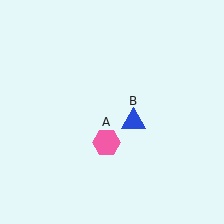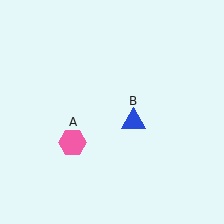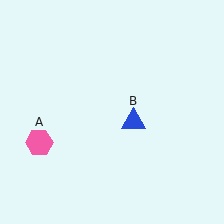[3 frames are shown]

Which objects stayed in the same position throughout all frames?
Blue triangle (object B) remained stationary.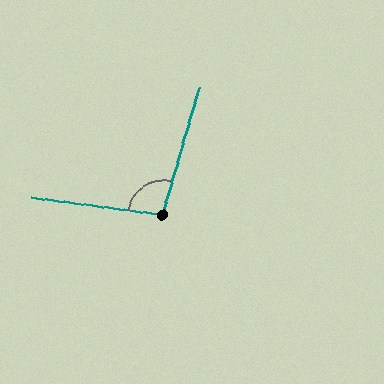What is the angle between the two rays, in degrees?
Approximately 98 degrees.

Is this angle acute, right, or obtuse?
It is obtuse.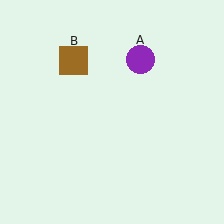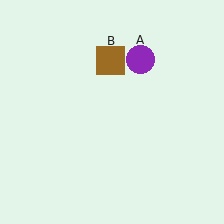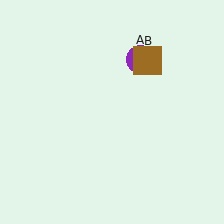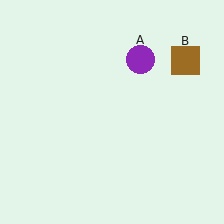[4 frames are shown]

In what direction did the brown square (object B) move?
The brown square (object B) moved right.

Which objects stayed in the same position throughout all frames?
Purple circle (object A) remained stationary.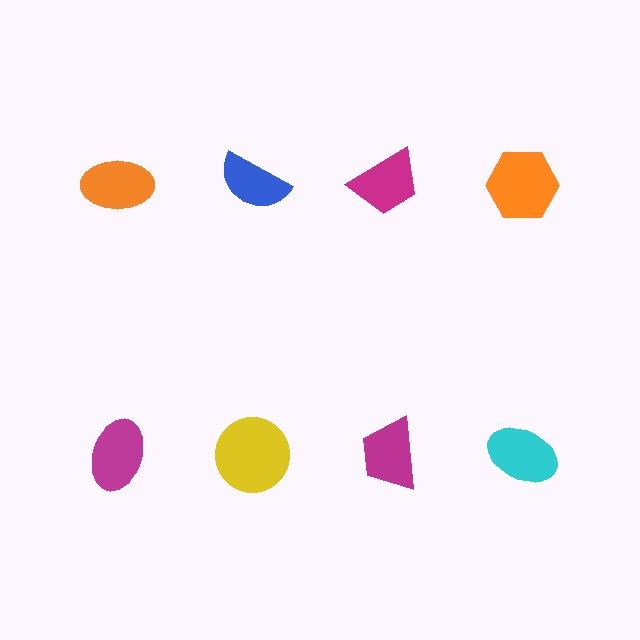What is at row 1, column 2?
A blue semicircle.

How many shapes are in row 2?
4 shapes.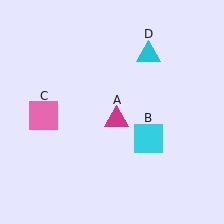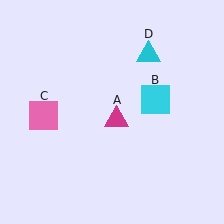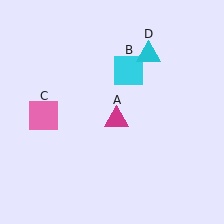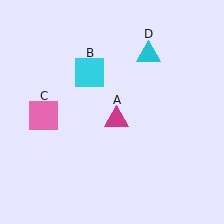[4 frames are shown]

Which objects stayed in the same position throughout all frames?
Magenta triangle (object A) and pink square (object C) and cyan triangle (object D) remained stationary.